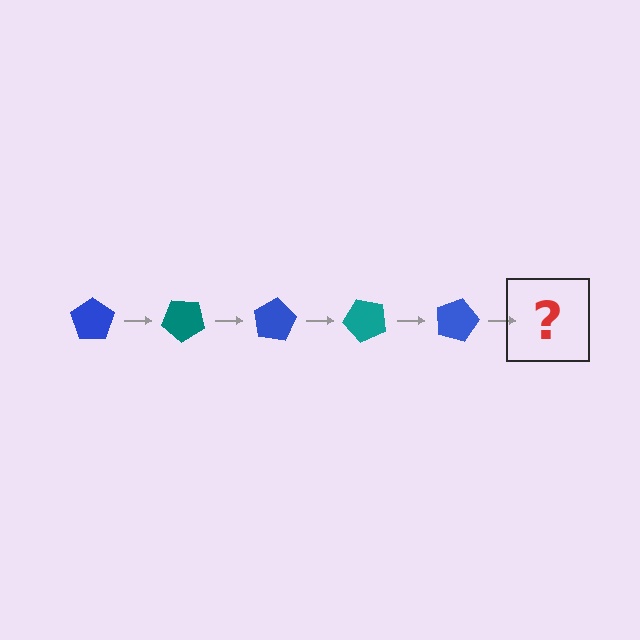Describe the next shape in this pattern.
It should be a teal pentagon, rotated 200 degrees from the start.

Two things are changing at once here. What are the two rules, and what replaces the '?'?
The two rules are that it rotates 40 degrees each step and the color cycles through blue and teal. The '?' should be a teal pentagon, rotated 200 degrees from the start.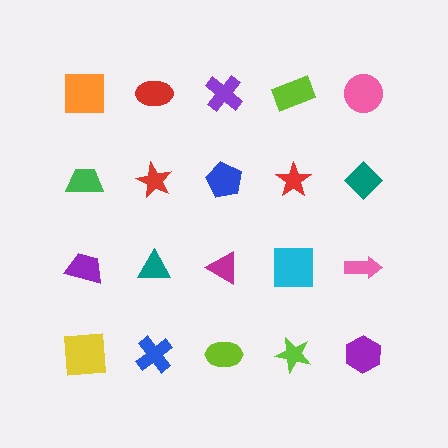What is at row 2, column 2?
A red star.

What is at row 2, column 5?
A teal diamond.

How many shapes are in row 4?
5 shapes.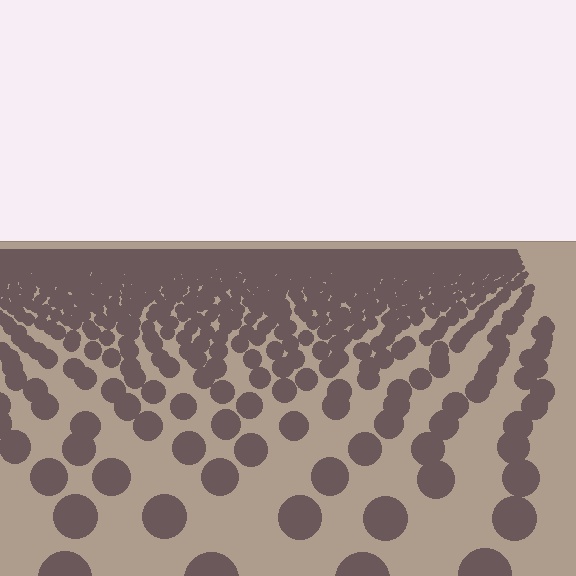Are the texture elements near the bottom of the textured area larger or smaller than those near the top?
Larger. Near the bottom, elements are closer to the viewer and appear at a bigger on-screen size.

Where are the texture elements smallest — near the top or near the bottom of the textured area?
Near the top.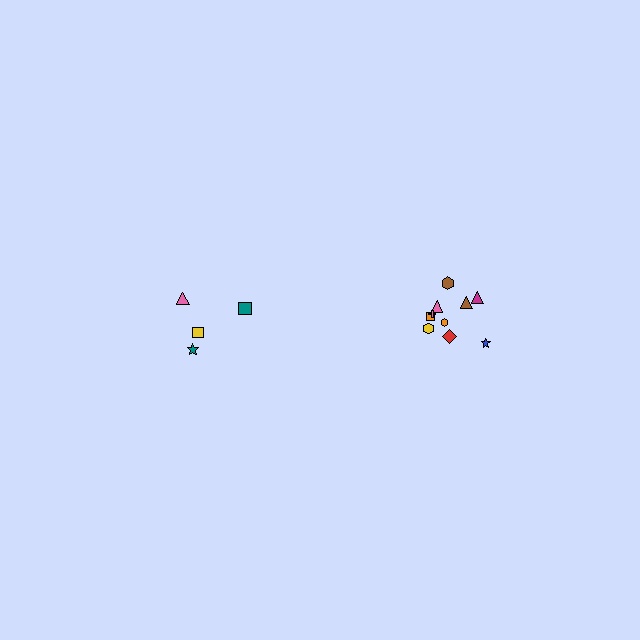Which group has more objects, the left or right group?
The right group.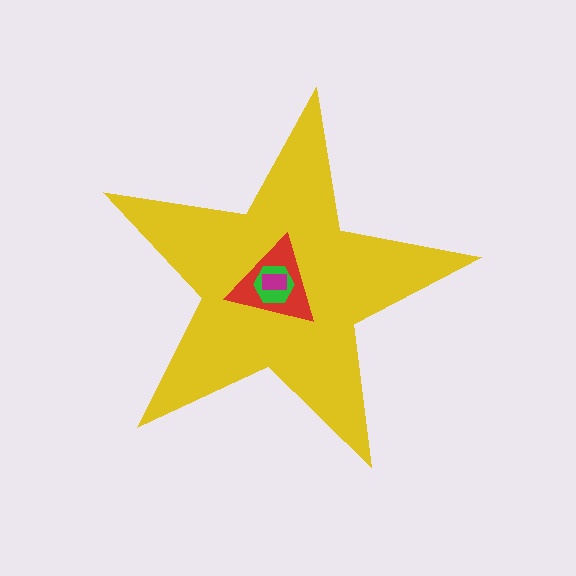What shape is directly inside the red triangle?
The green hexagon.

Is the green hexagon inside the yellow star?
Yes.